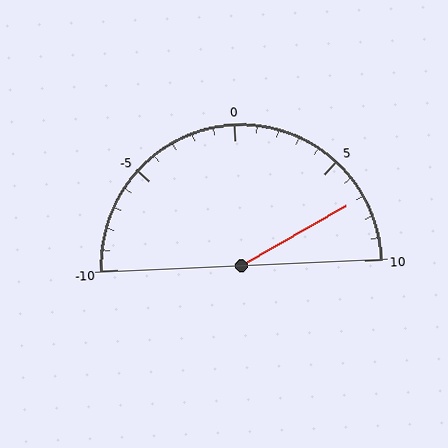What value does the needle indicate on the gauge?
The needle indicates approximately 7.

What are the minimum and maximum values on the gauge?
The gauge ranges from -10 to 10.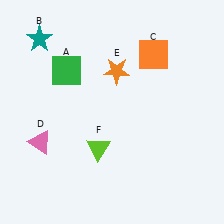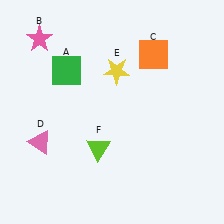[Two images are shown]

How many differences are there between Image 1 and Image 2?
There are 2 differences between the two images.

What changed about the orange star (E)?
In Image 1, E is orange. In Image 2, it changed to yellow.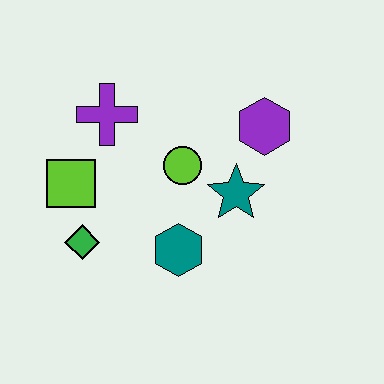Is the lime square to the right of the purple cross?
No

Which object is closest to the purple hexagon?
The teal star is closest to the purple hexagon.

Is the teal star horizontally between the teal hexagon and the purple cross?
No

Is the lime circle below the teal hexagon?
No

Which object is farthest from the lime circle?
The green diamond is farthest from the lime circle.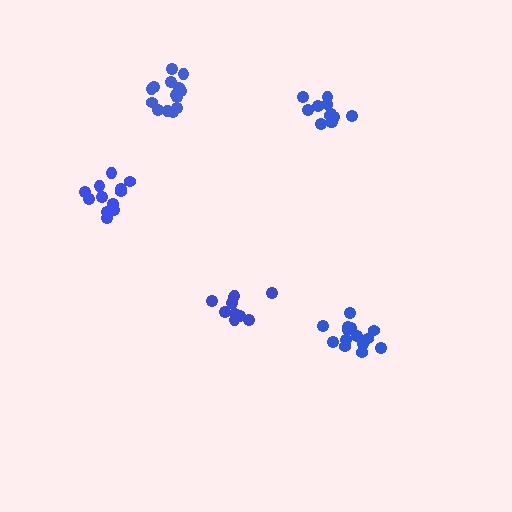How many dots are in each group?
Group 1: 12 dots, Group 2: 14 dots, Group 3: 13 dots, Group 4: 10 dots, Group 5: 14 dots (63 total).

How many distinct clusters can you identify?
There are 5 distinct clusters.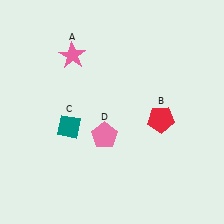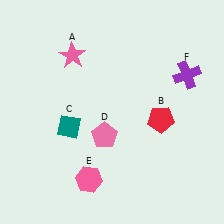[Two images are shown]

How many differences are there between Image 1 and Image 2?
There are 2 differences between the two images.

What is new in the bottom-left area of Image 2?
A pink hexagon (E) was added in the bottom-left area of Image 2.